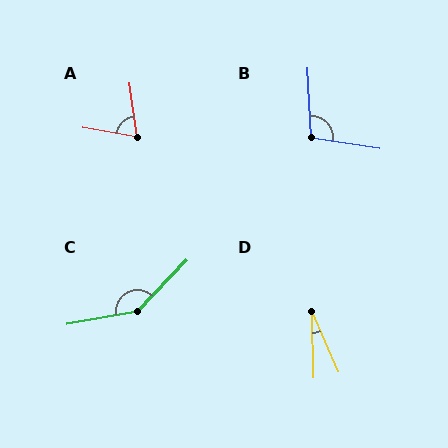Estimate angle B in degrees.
Approximately 102 degrees.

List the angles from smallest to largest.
D (23°), A (72°), B (102°), C (144°).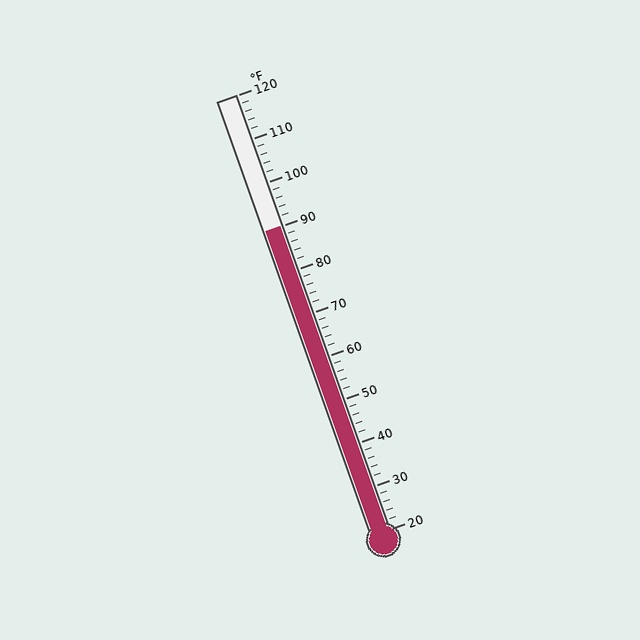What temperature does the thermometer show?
The thermometer shows approximately 90°F.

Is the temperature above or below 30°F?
The temperature is above 30°F.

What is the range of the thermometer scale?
The thermometer scale ranges from 20°F to 120°F.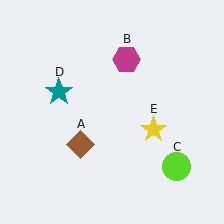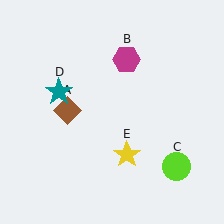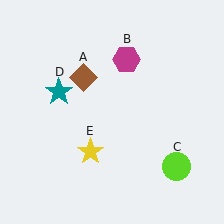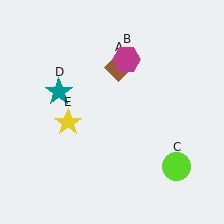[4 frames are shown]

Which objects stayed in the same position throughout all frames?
Magenta hexagon (object B) and lime circle (object C) and teal star (object D) remained stationary.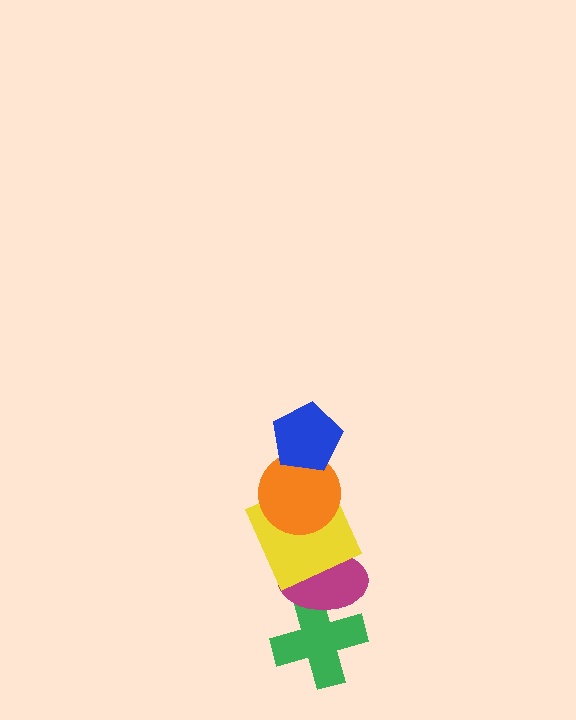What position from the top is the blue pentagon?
The blue pentagon is 1st from the top.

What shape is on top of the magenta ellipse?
The yellow square is on top of the magenta ellipse.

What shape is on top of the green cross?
The magenta ellipse is on top of the green cross.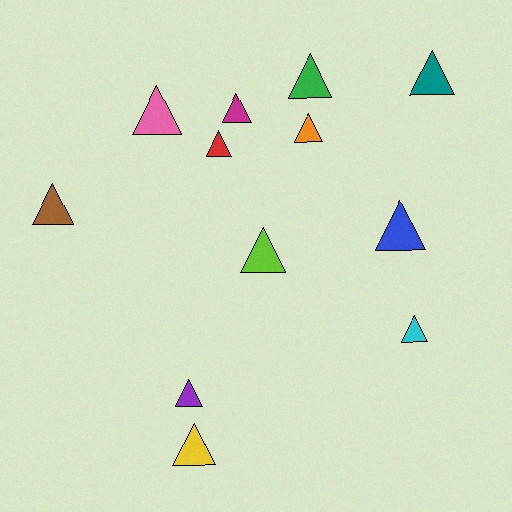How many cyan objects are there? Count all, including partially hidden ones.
There is 1 cyan object.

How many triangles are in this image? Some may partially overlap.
There are 12 triangles.